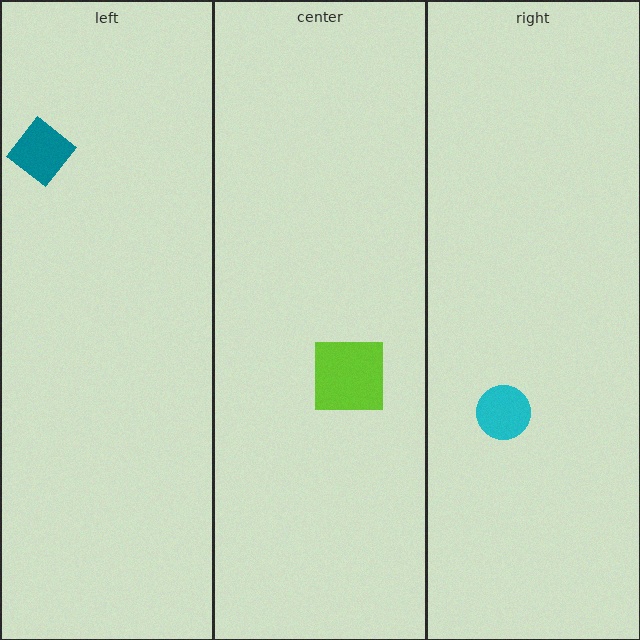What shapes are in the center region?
The lime square.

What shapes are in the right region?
The cyan circle.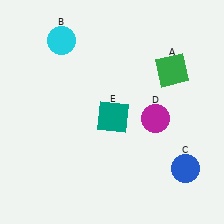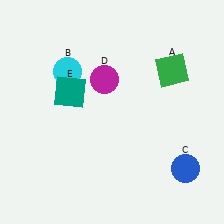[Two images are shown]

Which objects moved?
The objects that moved are: the cyan circle (B), the magenta circle (D), the teal square (E).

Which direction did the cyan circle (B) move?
The cyan circle (B) moved down.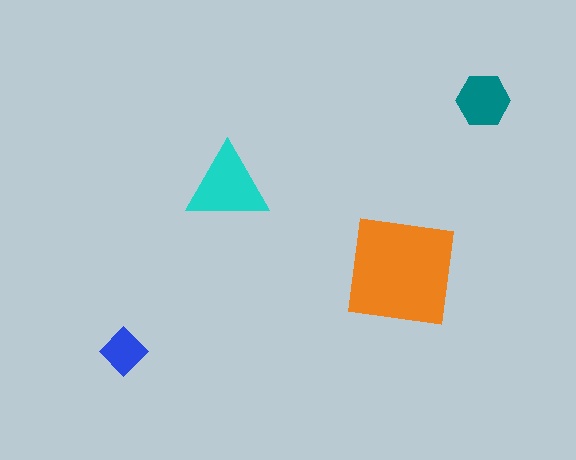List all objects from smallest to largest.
The blue diamond, the teal hexagon, the cyan triangle, the orange square.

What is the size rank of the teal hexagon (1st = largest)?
3rd.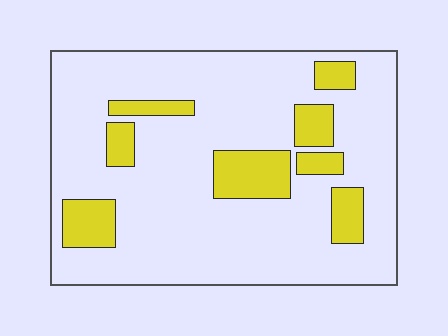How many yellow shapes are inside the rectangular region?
8.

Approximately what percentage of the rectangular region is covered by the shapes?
Approximately 20%.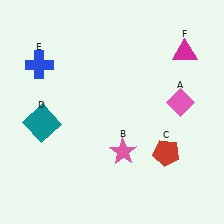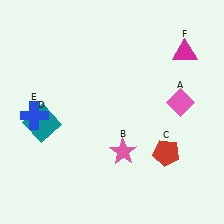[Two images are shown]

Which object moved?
The blue cross (E) moved down.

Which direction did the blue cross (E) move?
The blue cross (E) moved down.